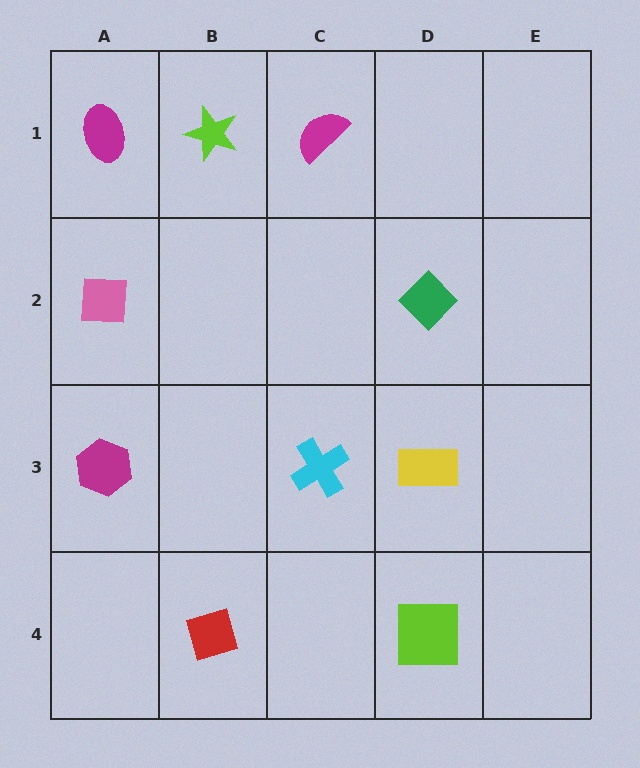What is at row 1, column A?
A magenta ellipse.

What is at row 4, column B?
A red diamond.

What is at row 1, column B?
A lime star.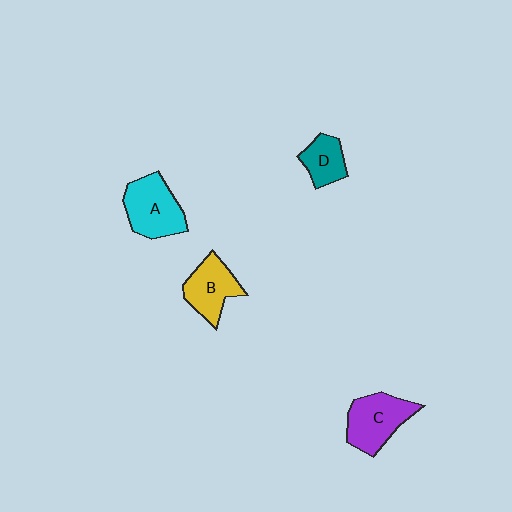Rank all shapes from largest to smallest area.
From largest to smallest: A (cyan), C (purple), B (yellow), D (teal).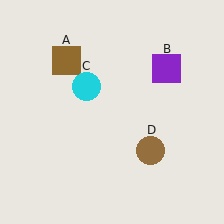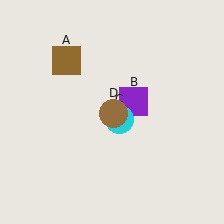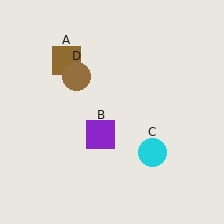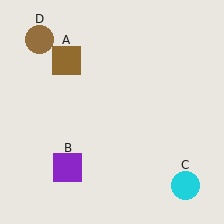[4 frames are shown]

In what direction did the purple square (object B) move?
The purple square (object B) moved down and to the left.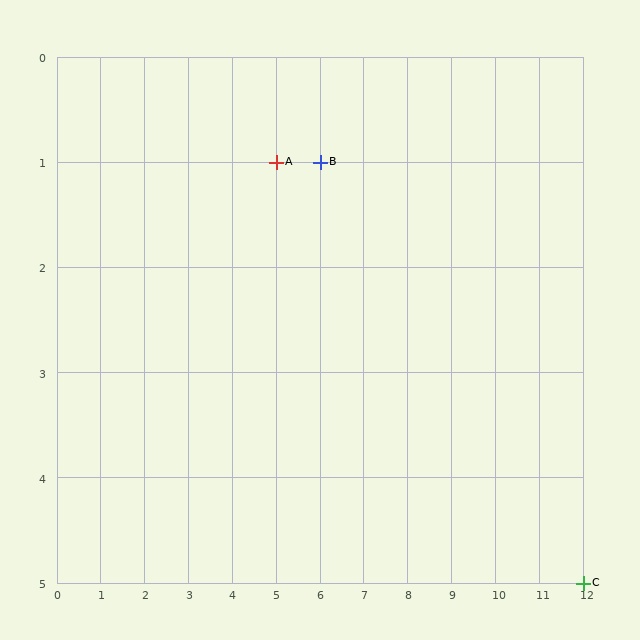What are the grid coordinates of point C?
Point C is at grid coordinates (12, 5).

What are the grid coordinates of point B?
Point B is at grid coordinates (6, 1).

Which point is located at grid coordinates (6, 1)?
Point B is at (6, 1).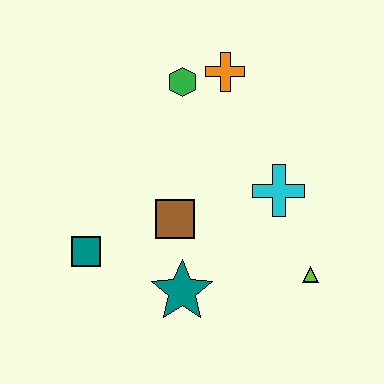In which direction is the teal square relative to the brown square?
The teal square is to the left of the brown square.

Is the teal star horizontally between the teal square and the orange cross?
Yes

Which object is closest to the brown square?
The teal star is closest to the brown square.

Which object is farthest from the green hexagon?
The lime triangle is farthest from the green hexagon.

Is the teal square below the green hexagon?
Yes